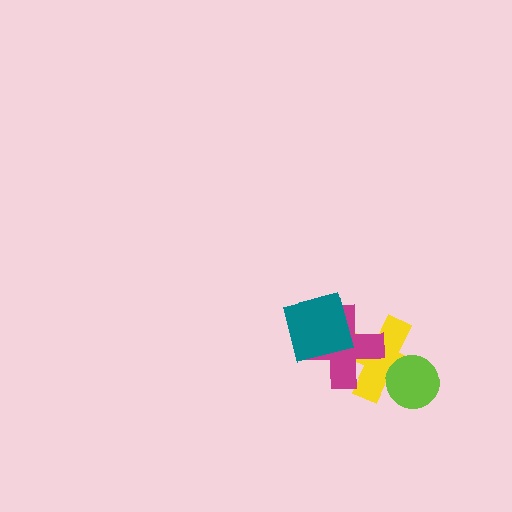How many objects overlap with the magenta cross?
2 objects overlap with the magenta cross.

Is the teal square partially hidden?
No, no other shape covers it.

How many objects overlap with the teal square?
2 objects overlap with the teal square.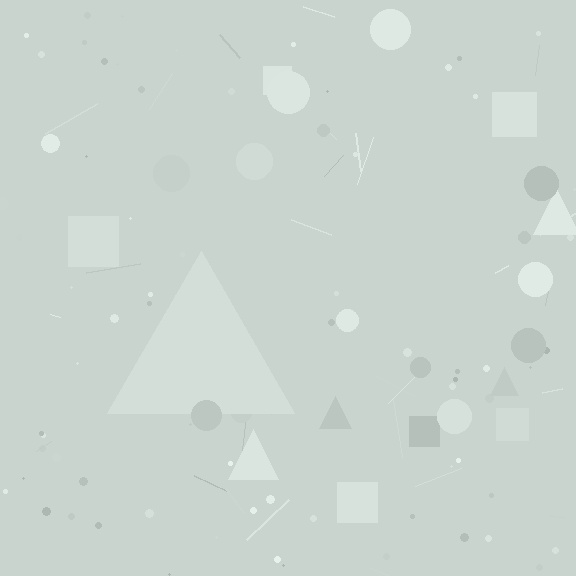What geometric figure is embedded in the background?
A triangle is embedded in the background.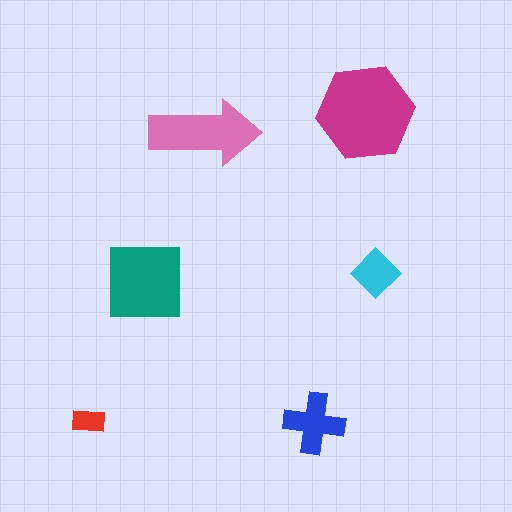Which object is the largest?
The magenta hexagon.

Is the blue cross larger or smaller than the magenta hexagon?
Smaller.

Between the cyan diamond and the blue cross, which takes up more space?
The blue cross.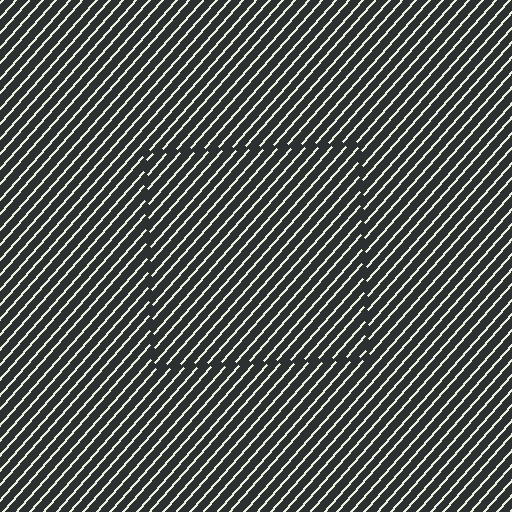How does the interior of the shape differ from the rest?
The interior of the shape contains the same grating, shifted by half a period — the contour is defined by the phase discontinuity where line-ends from the inner and outer gratings abut.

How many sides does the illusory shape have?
4 sides — the line-ends trace a square.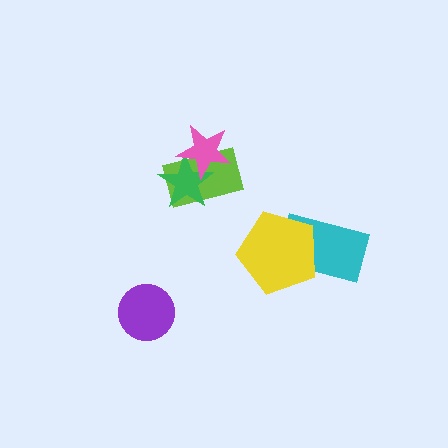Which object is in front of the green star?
The pink star is in front of the green star.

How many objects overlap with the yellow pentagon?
1 object overlaps with the yellow pentagon.